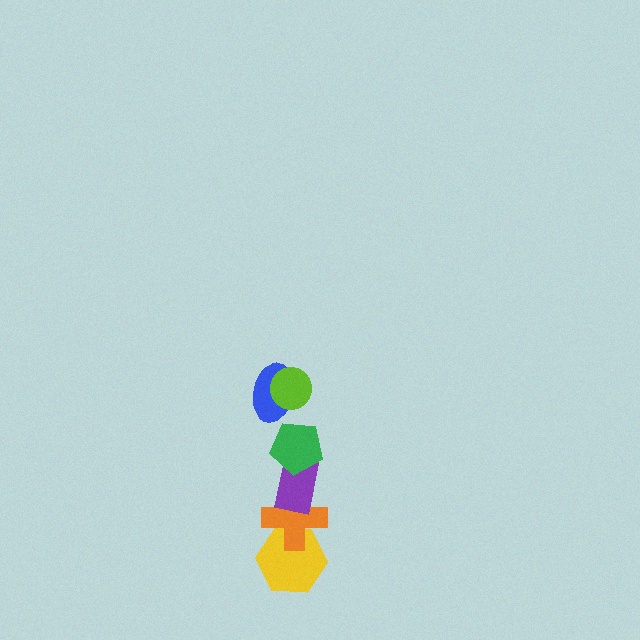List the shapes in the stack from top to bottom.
From top to bottom: the lime circle, the blue ellipse, the green pentagon, the purple rectangle, the orange cross, the yellow hexagon.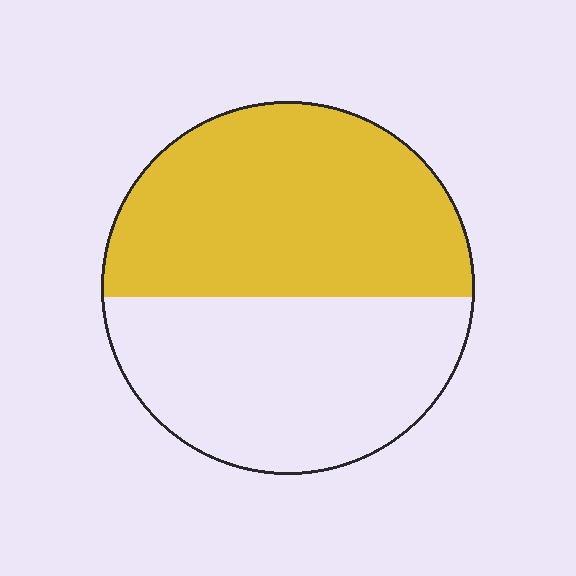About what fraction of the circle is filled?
About one half (1/2).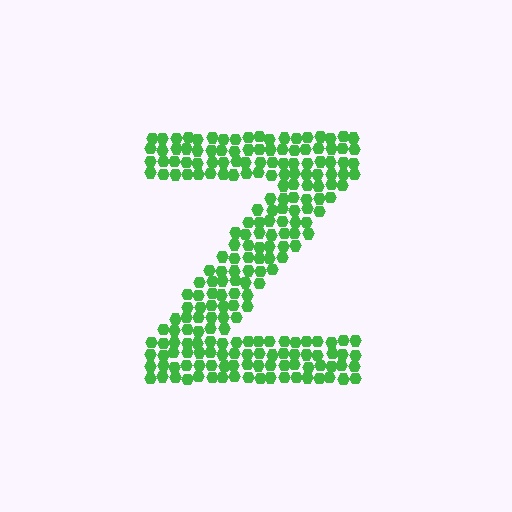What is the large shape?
The large shape is the letter Z.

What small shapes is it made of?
It is made of small hexagons.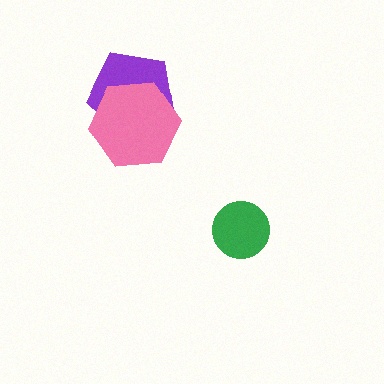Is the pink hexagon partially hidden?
No, no other shape covers it.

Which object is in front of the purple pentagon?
The pink hexagon is in front of the purple pentagon.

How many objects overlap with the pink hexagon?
1 object overlaps with the pink hexagon.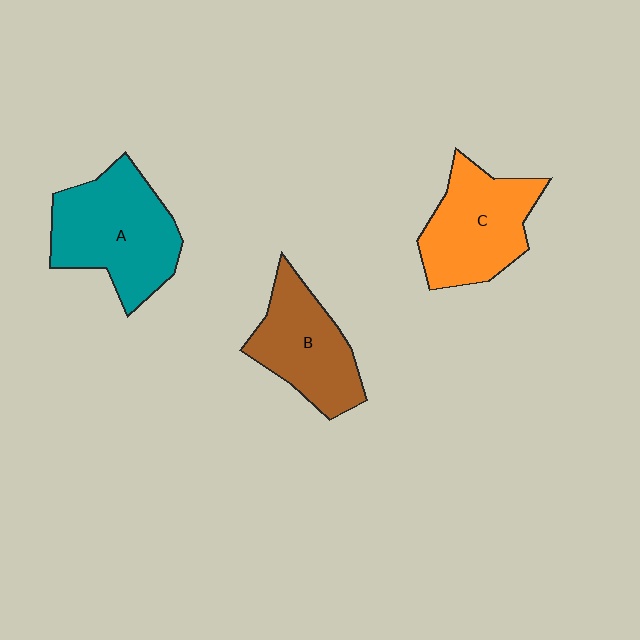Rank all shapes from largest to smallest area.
From largest to smallest: A (teal), C (orange), B (brown).